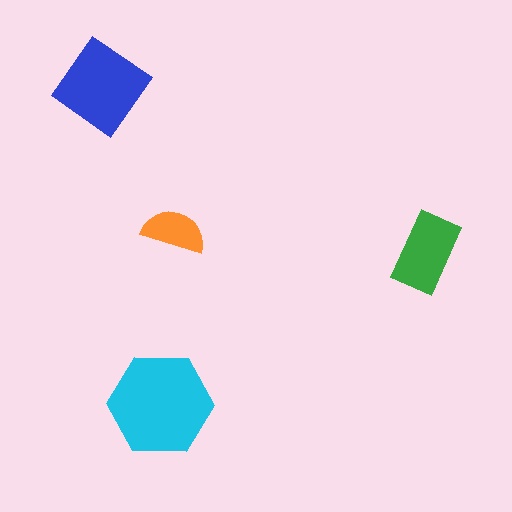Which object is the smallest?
The orange semicircle.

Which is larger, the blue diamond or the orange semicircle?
The blue diamond.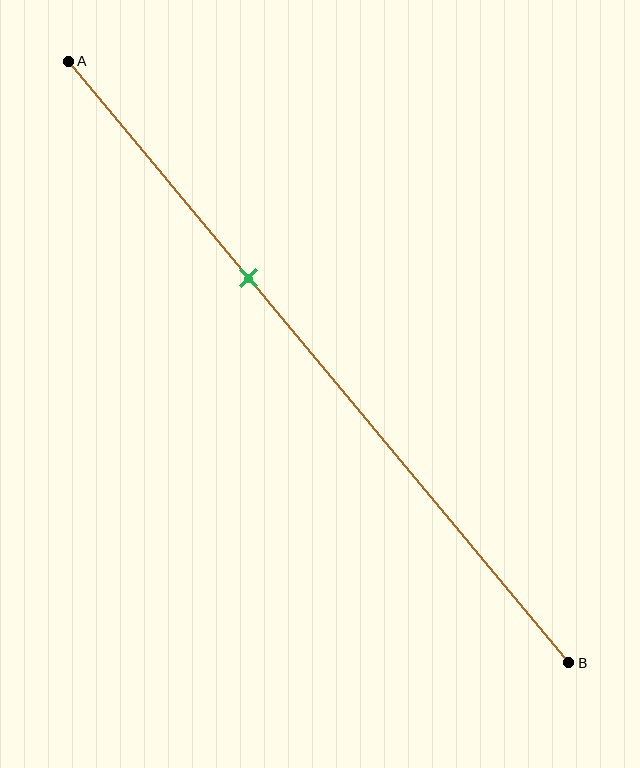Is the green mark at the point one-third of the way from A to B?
Yes, the mark is approximately at the one-third point.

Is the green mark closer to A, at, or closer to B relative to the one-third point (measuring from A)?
The green mark is approximately at the one-third point of segment AB.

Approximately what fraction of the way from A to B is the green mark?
The green mark is approximately 35% of the way from A to B.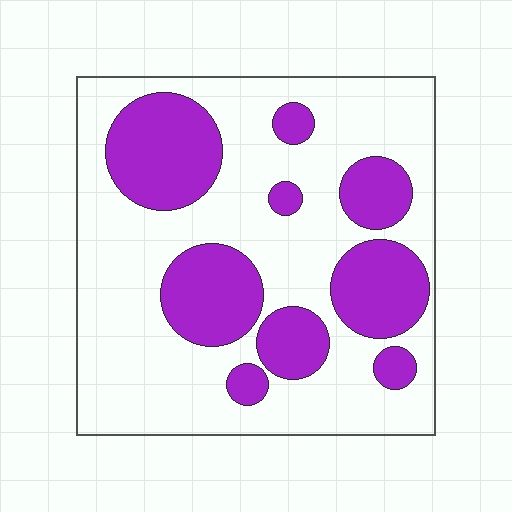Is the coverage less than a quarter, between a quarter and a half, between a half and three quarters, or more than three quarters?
Between a quarter and a half.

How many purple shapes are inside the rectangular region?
9.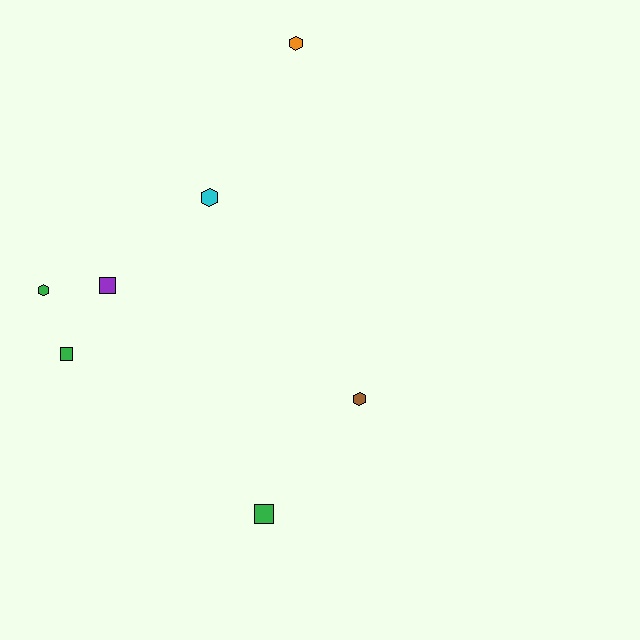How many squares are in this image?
There are 3 squares.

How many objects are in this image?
There are 7 objects.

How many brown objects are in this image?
There is 1 brown object.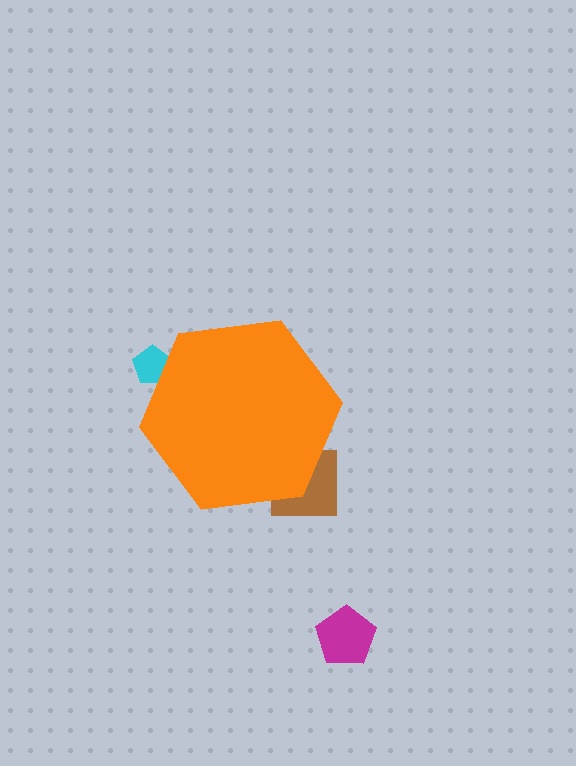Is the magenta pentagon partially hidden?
No, the magenta pentagon is fully visible.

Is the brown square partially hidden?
Yes, the brown square is partially hidden behind the orange hexagon.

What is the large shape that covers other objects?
An orange hexagon.